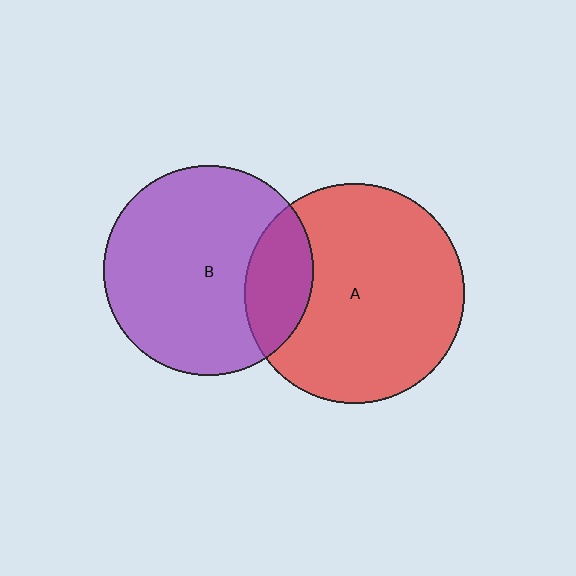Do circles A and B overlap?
Yes.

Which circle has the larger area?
Circle A (red).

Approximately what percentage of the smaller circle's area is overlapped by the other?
Approximately 20%.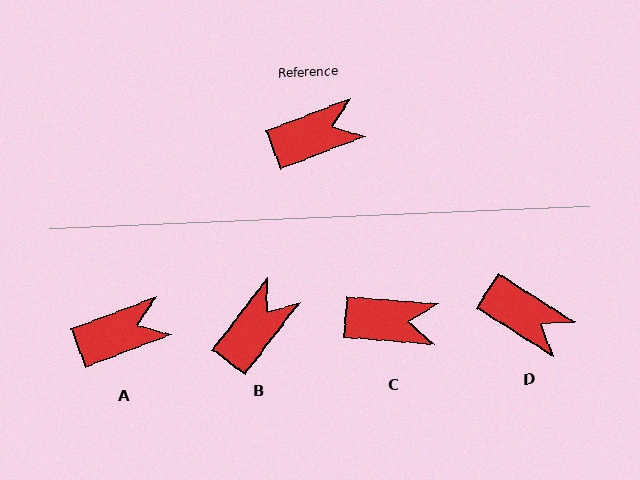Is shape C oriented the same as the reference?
No, it is off by about 26 degrees.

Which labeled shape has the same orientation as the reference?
A.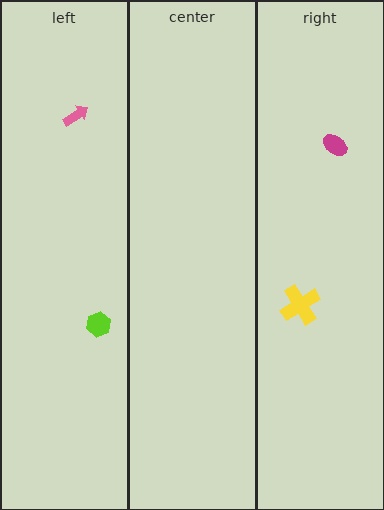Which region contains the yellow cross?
The right region.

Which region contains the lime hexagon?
The left region.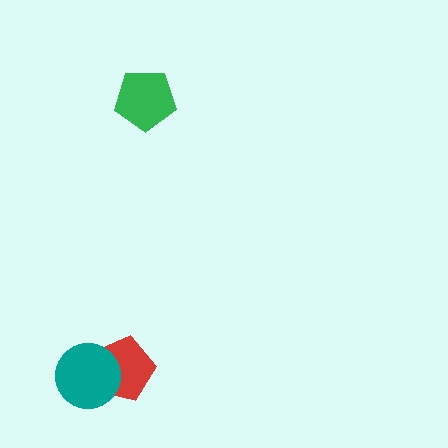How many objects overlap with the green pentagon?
0 objects overlap with the green pentagon.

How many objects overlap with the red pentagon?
1 object overlaps with the red pentagon.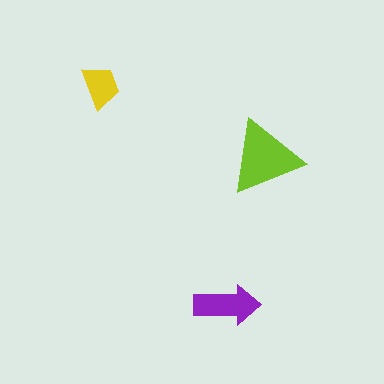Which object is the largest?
The lime triangle.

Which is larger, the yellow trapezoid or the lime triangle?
The lime triangle.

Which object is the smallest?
The yellow trapezoid.